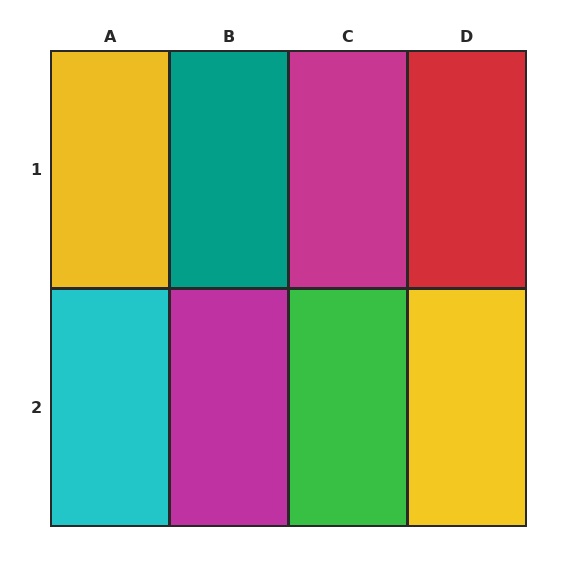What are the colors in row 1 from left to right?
Yellow, teal, magenta, red.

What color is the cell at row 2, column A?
Cyan.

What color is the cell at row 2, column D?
Yellow.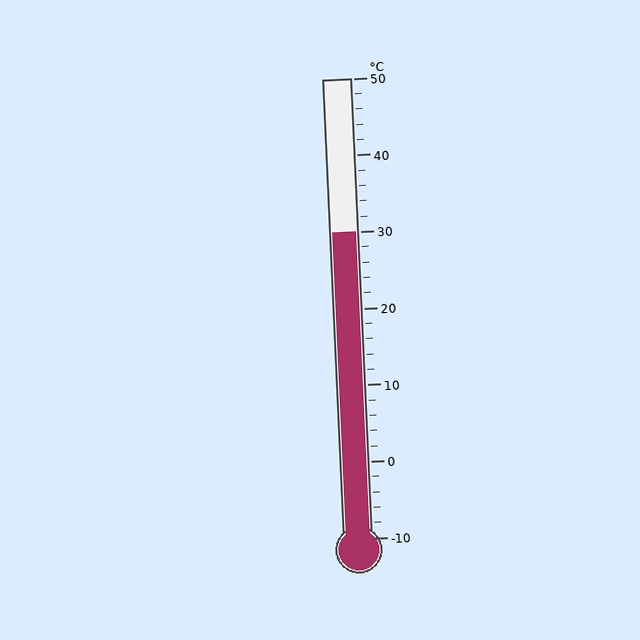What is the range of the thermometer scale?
The thermometer scale ranges from -10°C to 50°C.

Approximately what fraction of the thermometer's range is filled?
The thermometer is filled to approximately 65% of its range.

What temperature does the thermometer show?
The thermometer shows approximately 30°C.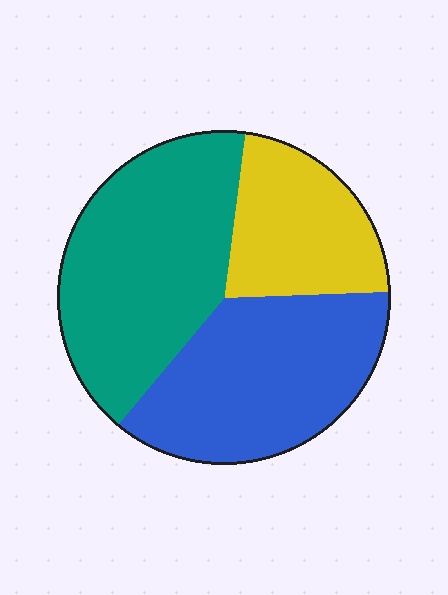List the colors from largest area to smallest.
From largest to smallest: teal, blue, yellow.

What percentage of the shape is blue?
Blue covers around 35% of the shape.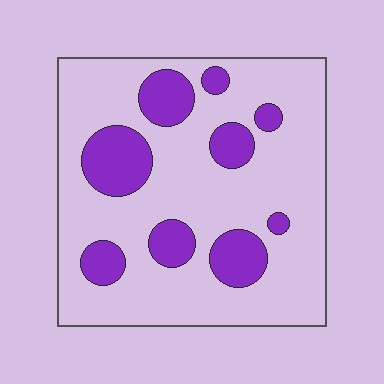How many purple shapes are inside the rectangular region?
9.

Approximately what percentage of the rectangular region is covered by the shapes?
Approximately 20%.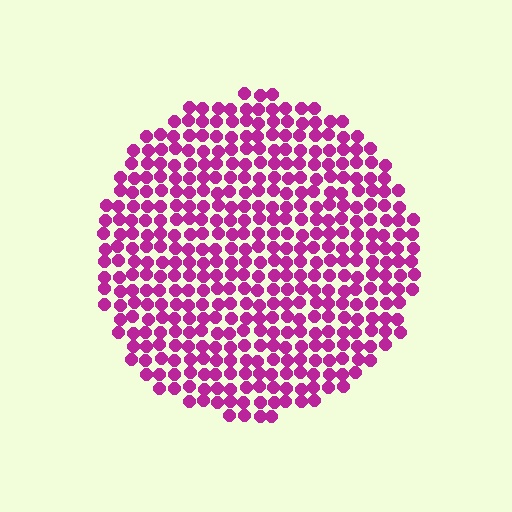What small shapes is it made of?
It is made of small circles.